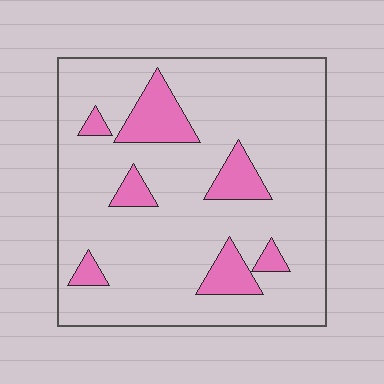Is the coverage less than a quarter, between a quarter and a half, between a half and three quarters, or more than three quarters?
Less than a quarter.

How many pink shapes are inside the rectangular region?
7.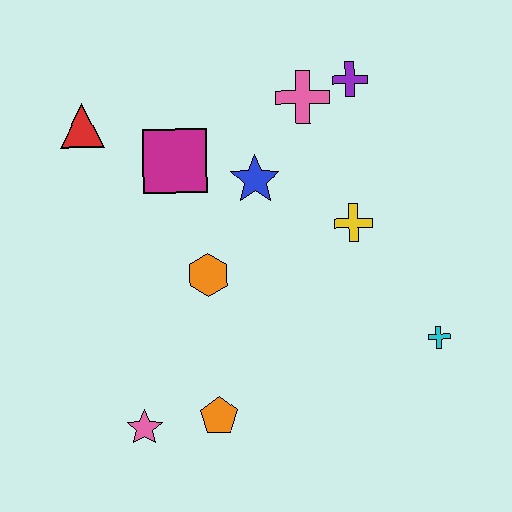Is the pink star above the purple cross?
No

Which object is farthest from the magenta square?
The cyan cross is farthest from the magenta square.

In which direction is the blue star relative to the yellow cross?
The blue star is to the left of the yellow cross.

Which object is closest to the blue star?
The magenta square is closest to the blue star.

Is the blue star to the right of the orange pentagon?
Yes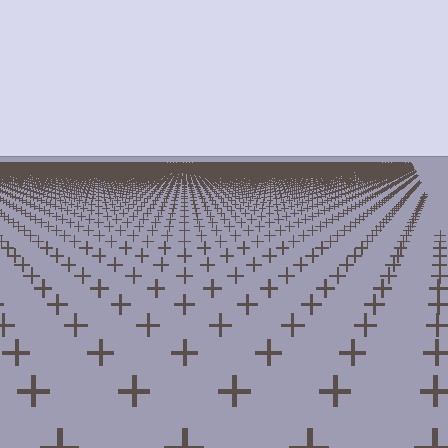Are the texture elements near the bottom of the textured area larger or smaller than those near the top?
Larger. Near the bottom, elements are closer to the viewer and appear at a bigger on-screen size.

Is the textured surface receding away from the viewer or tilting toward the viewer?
The surface is receding away from the viewer. Texture elements get smaller and denser toward the top.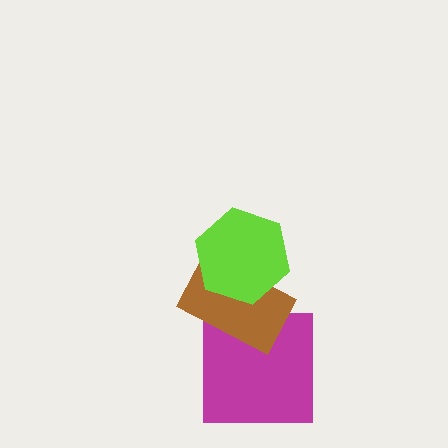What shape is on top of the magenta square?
The brown rectangle is on top of the magenta square.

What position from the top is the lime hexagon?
The lime hexagon is 1st from the top.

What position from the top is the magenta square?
The magenta square is 3rd from the top.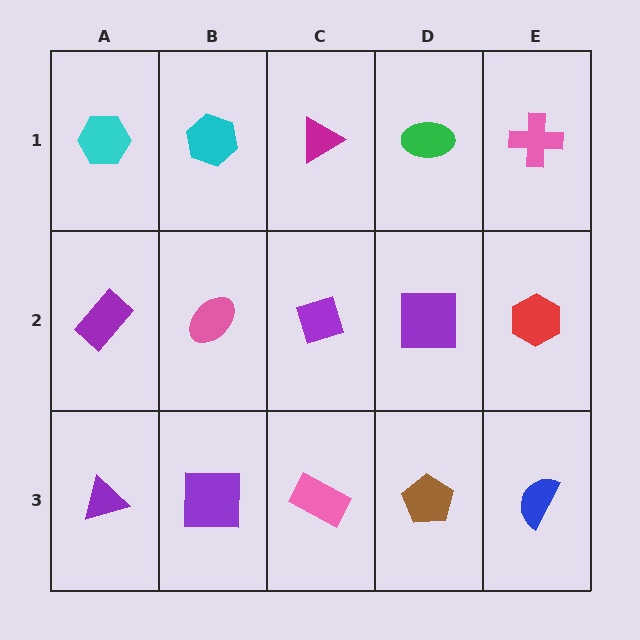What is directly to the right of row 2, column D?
A red hexagon.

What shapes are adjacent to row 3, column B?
A pink ellipse (row 2, column B), a purple triangle (row 3, column A), a pink rectangle (row 3, column C).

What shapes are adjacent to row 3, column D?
A purple square (row 2, column D), a pink rectangle (row 3, column C), a blue semicircle (row 3, column E).